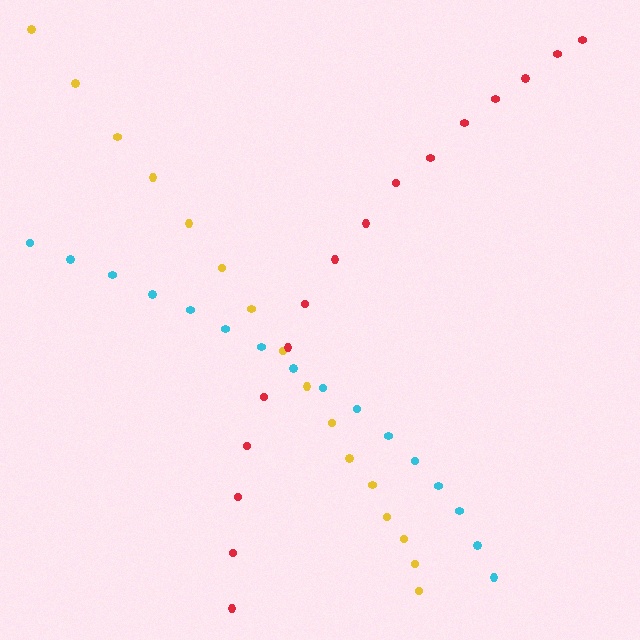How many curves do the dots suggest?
There are 3 distinct paths.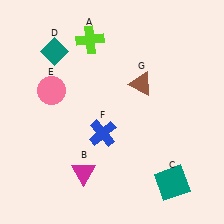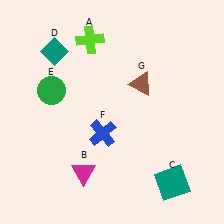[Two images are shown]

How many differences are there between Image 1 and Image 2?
There is 1 difference between the two images.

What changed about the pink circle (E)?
In Image 1, E is pink. In Image 2, it changed to green.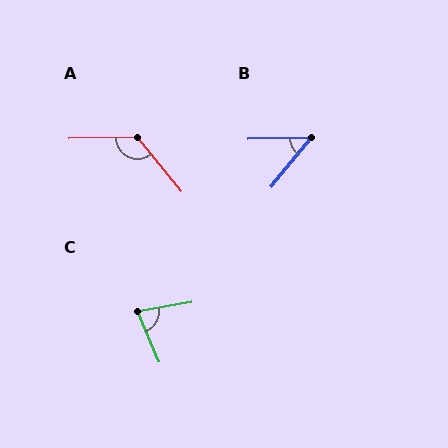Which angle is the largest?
A, at approximately 127 degrees.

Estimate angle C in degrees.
Approximately 77 degrees.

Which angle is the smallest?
B, at approximately 50 degrees.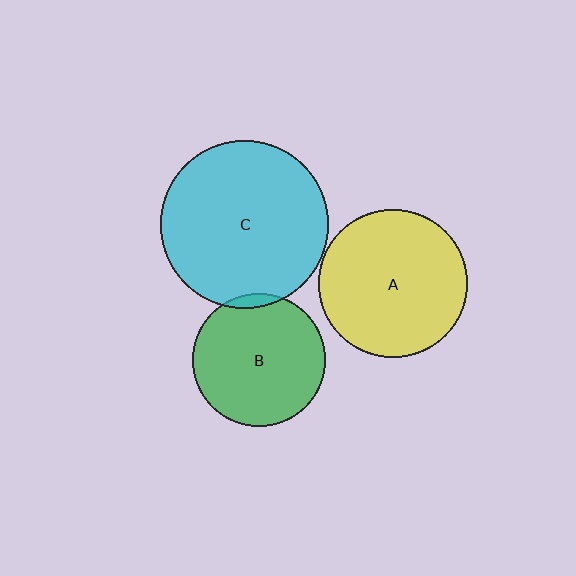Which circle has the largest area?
Circle C (cyan).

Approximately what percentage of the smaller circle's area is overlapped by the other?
Approximately 5%.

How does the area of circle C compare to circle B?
Approximately 1.6 times.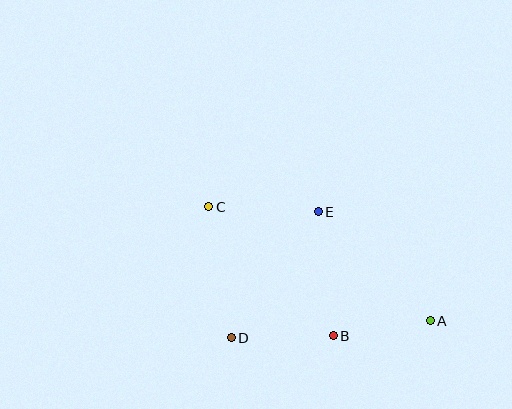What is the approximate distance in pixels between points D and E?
The distance between D and E is approximately 153 pixels.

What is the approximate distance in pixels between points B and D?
The distance between B and D is approximately 102 pixels.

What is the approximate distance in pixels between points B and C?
The distance between B and C is approximately 179 pixels.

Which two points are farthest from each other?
Points A and C are farthest from each other.